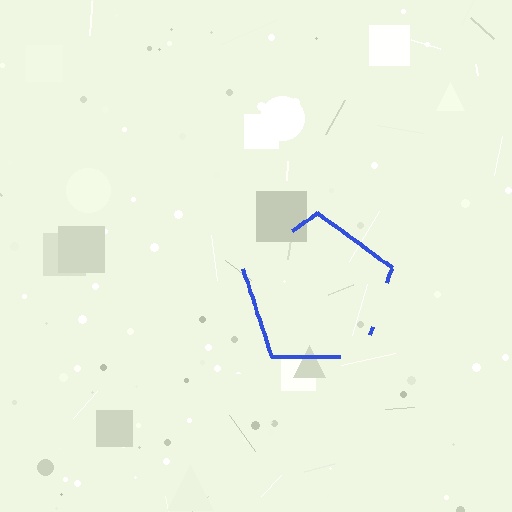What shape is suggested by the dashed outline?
The dashed outline suggests a pentagon.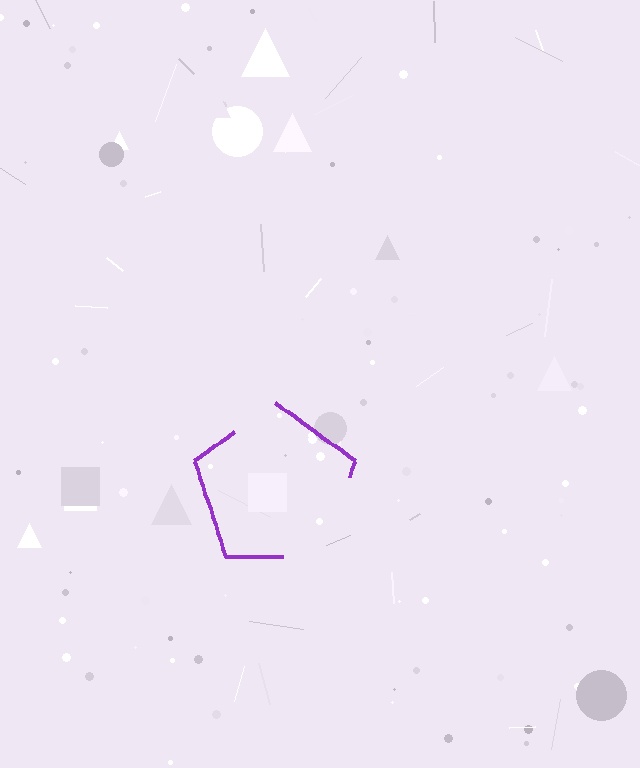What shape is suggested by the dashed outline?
The dashed outline suggests a pentagon.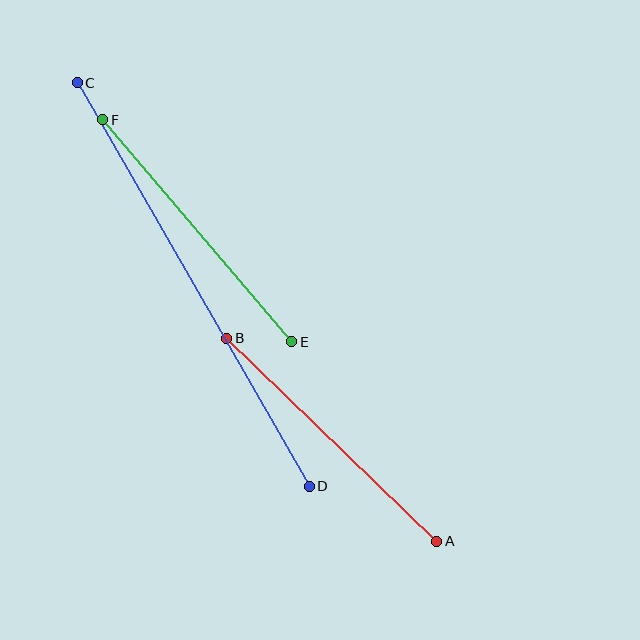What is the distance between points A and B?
The distance is approximately 292 pixels.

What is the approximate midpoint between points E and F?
The midpoint is at approximately (197, 231) pixels.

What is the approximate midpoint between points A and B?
The midpoint is at approximately (332, 440) pixels.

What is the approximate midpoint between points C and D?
The midpoint is at approximately (193, 284) pixels.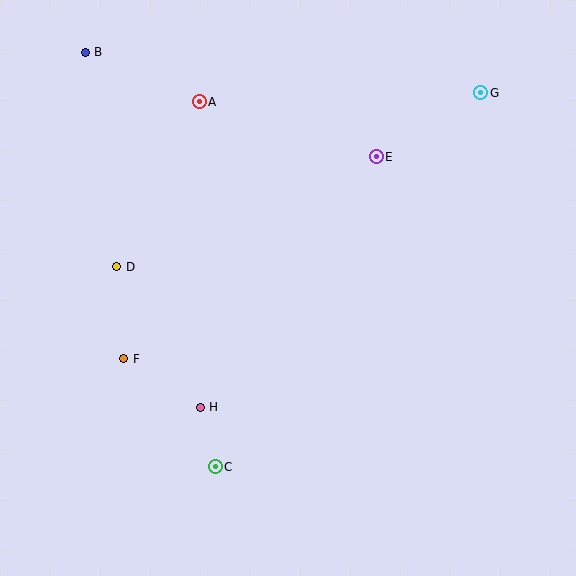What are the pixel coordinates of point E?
Point E is at (376, 157).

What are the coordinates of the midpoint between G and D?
The midpoint between G and D is at (299, 180).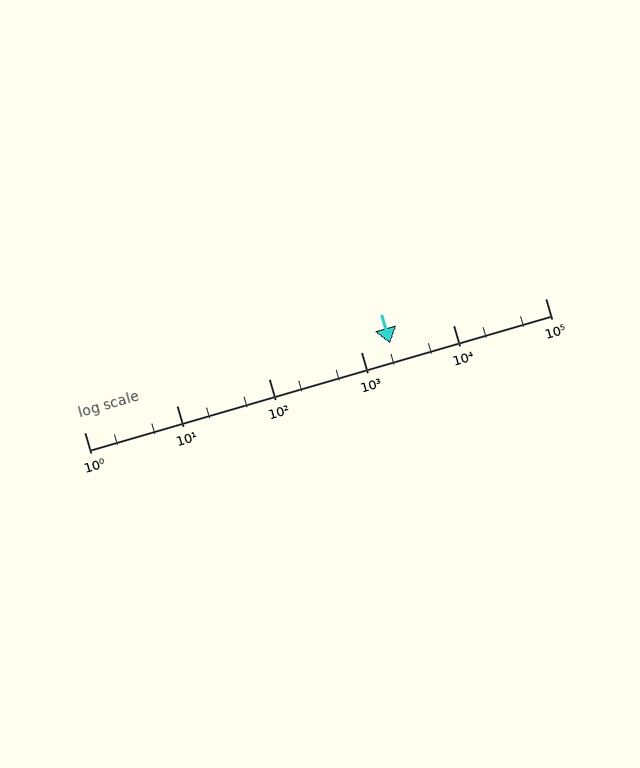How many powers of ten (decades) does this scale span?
The scale spans 5 decades, from 1 to 100000.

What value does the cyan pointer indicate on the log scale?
The pointer indicates approximately 2100.